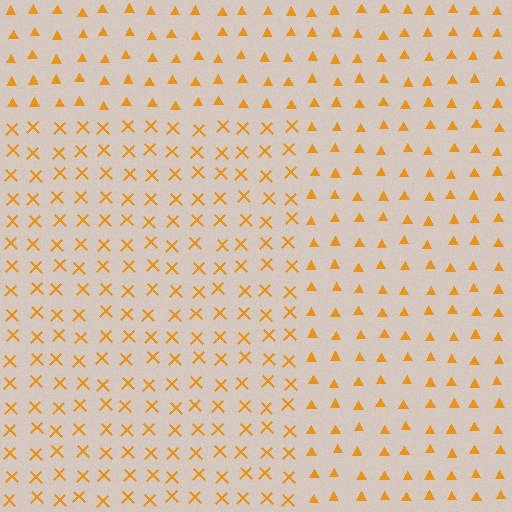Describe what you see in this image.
The image is filled with small orange elements arranged in a uniform grid. A rectangle-shaped region contains X marks, while the surrounding area contains triangles. The boundary is defined purely by the change in element shape.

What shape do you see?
I see a rectangle.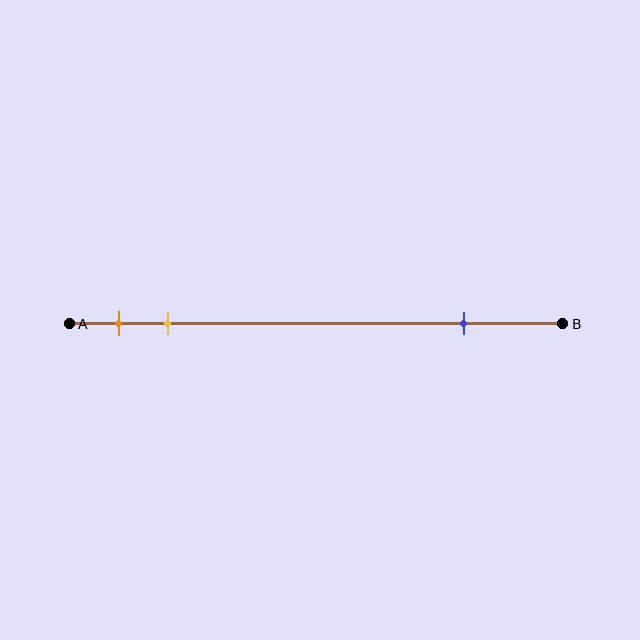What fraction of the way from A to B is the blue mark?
The blue mark is approximately 80% (0.8) of the way from A to B.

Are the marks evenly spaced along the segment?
No, the marks are not evenly spaced.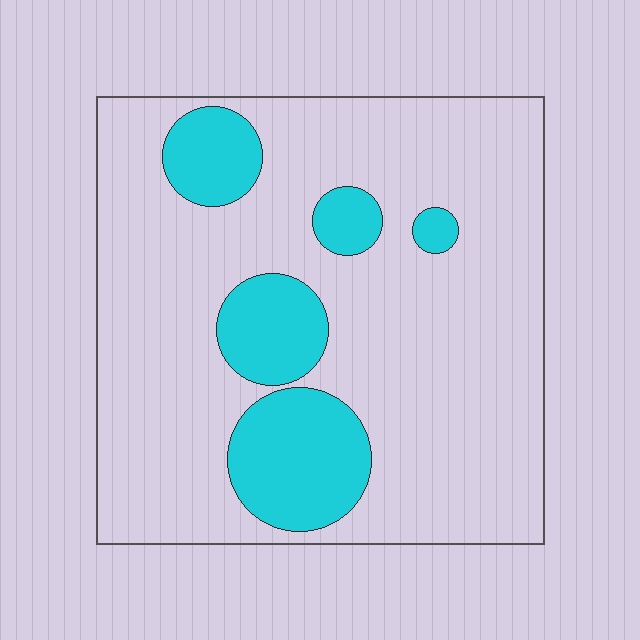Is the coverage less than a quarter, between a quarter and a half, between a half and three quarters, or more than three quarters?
Less than a quarter.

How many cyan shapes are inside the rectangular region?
5.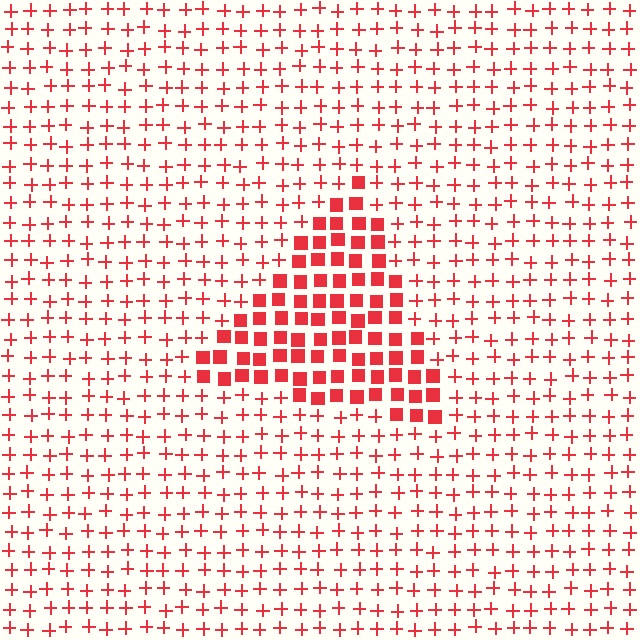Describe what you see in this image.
The image is filled with small red elements arranged in a uniform grid. A triangle-shaped region contains squares, while the surrounding area contains plus signs. The boundary is defined purely by the change in element shape.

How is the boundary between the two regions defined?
The boundary is defined by a change in element shape: squares inside vs. plus signs outside. All elements share the same color and spacing.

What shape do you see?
I see a triangle.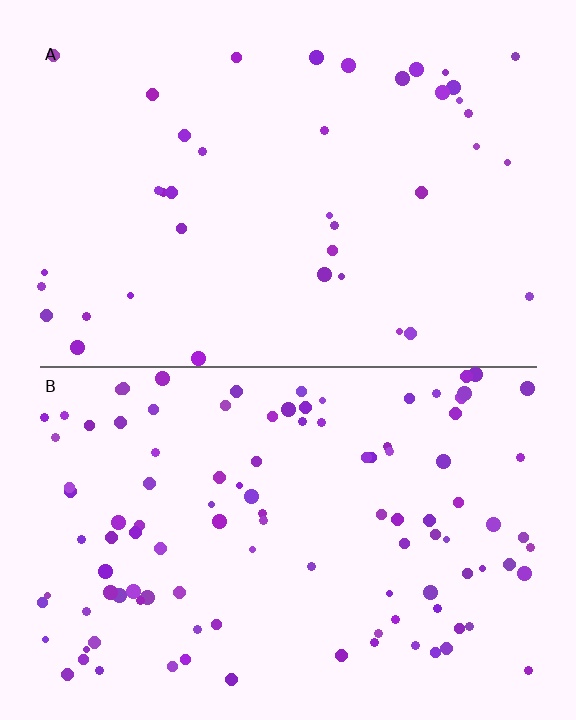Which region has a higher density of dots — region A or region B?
B (the bottom).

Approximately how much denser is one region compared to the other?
Approximately 2.7× — region B over region A.